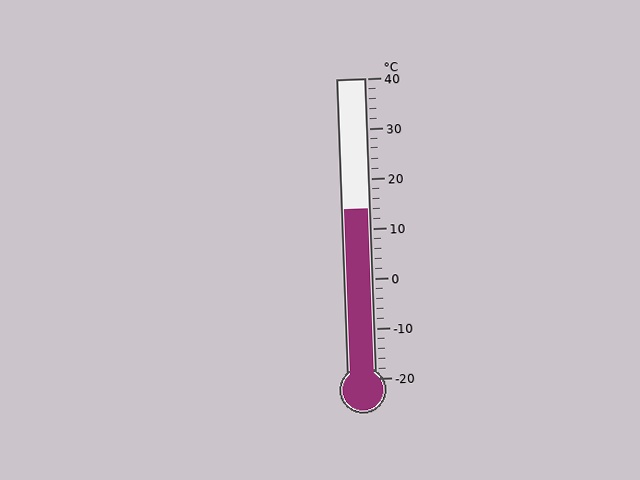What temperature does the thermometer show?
The thermometer shows approximately 14°C.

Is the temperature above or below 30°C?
The temperature is below 30°C.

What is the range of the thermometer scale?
The thermometer scale ranges from -20°C to 40°C.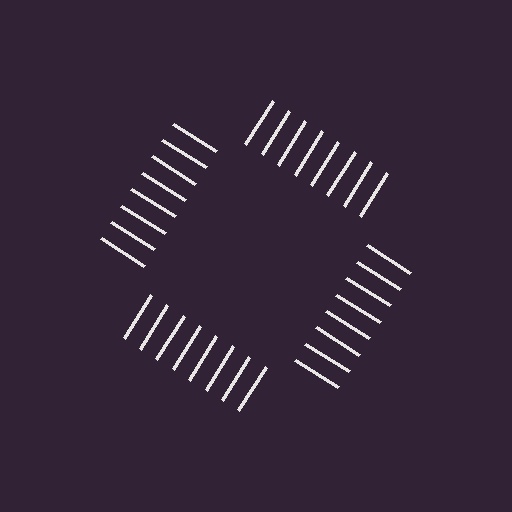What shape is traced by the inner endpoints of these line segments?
An illusory square — the line segments terminate on its edges but no continuous stroke is drawn.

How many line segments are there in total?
32 — 8 along each of the 4 edges.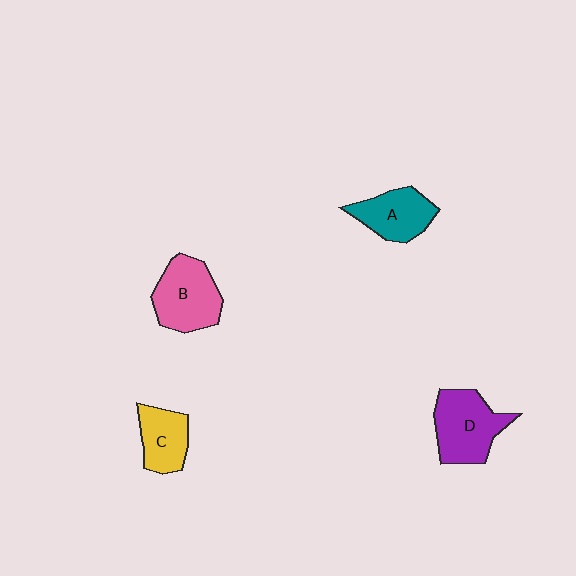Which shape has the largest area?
Shape D (purple).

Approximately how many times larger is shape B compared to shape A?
Approximately 1.2 times.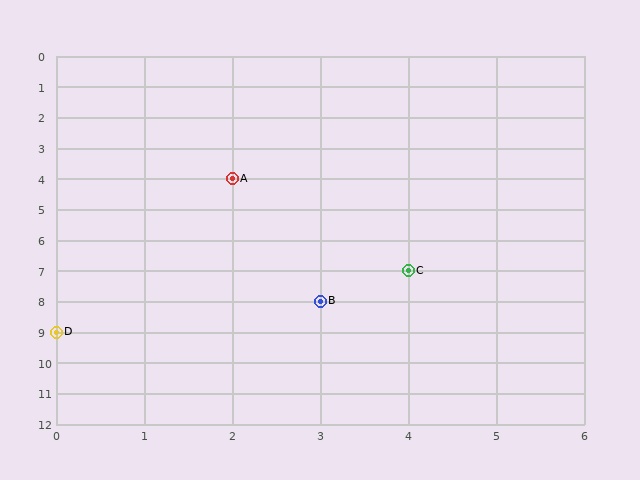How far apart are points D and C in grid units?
Points D and C are 4 columns and 2 rows apart (about 4.5 grid units diagonally).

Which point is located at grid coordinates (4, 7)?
Point C is at (4, 7).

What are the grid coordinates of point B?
Point B is at grid coordinates (3, 8).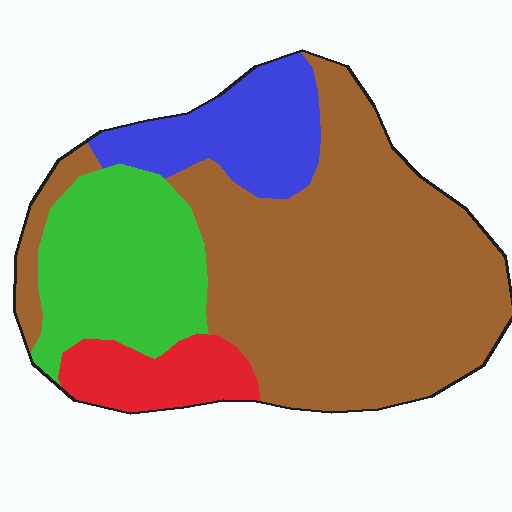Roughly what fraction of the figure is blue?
Blue takes up about one eighth (1/8) of the figure.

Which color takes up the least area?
Red, at roughly 10%.